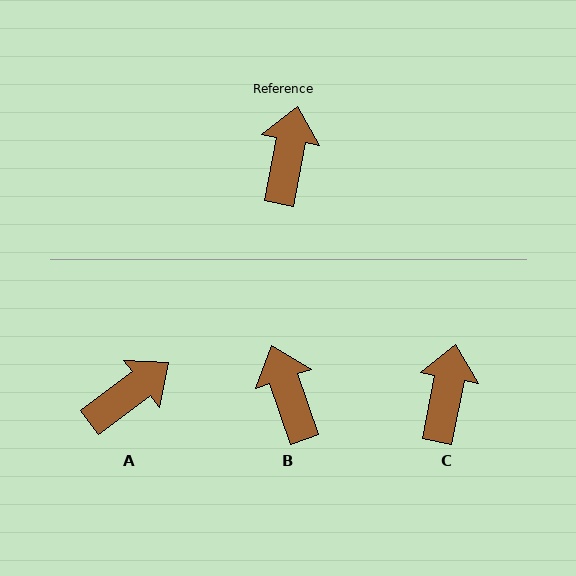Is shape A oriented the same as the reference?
No, it is off by about 42 degrees.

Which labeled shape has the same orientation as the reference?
C.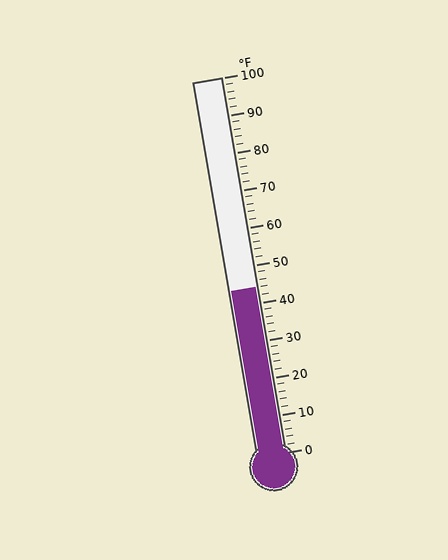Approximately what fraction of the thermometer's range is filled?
The thermometer is filled to approximately 45% of its range.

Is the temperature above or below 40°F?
The temperature is above 40°F.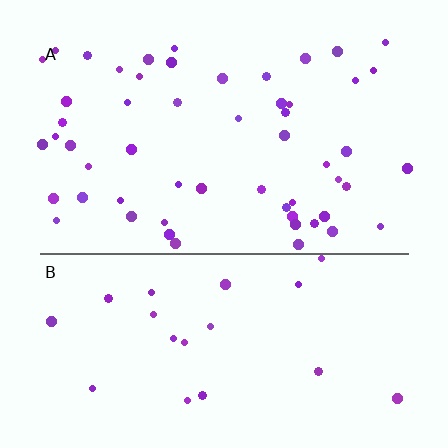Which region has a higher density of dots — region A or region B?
A (the top).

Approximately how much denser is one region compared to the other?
Approximately 2.6× — region A over region B.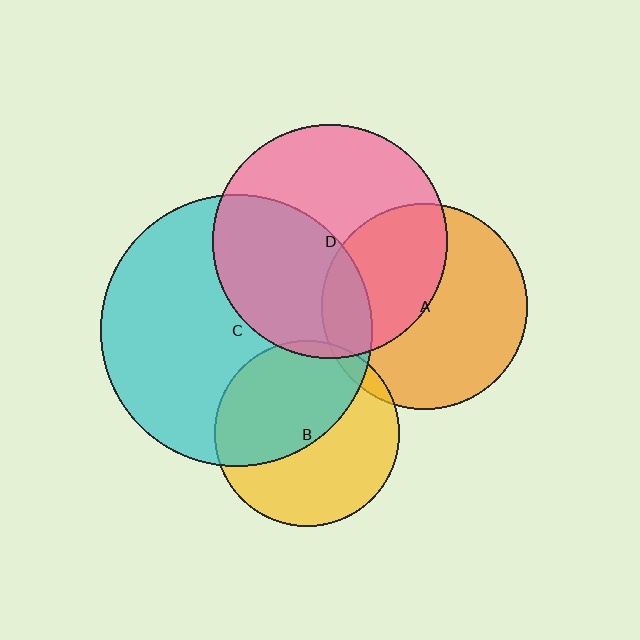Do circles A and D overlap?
Yes.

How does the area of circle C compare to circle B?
Approximately 2.1 times.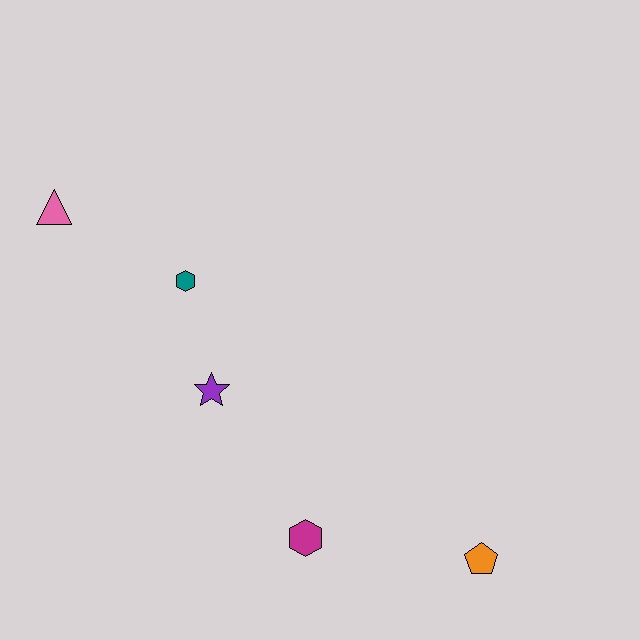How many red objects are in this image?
There are no red objects.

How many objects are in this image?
There are 5 objects.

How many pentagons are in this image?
There is 1 pentagon.